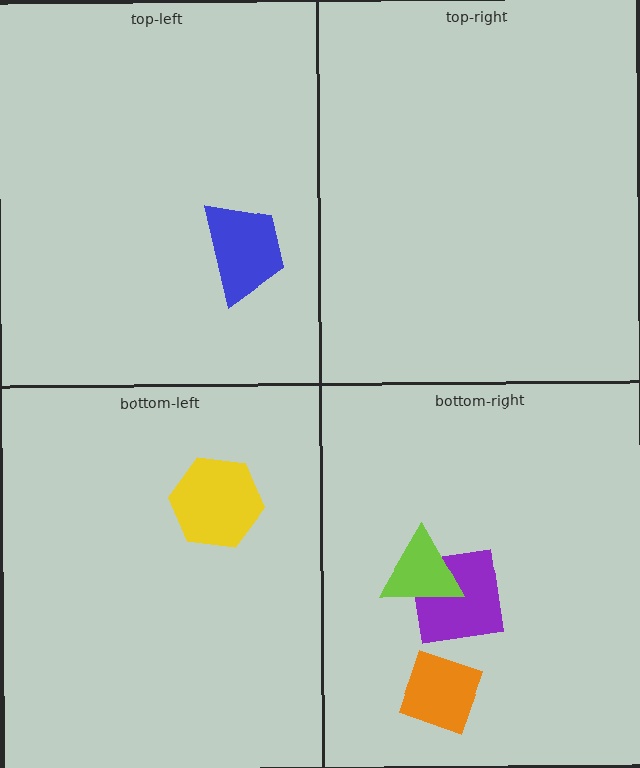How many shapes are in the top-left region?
1.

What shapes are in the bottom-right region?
The purple square, the lime triangle, the orange diamond.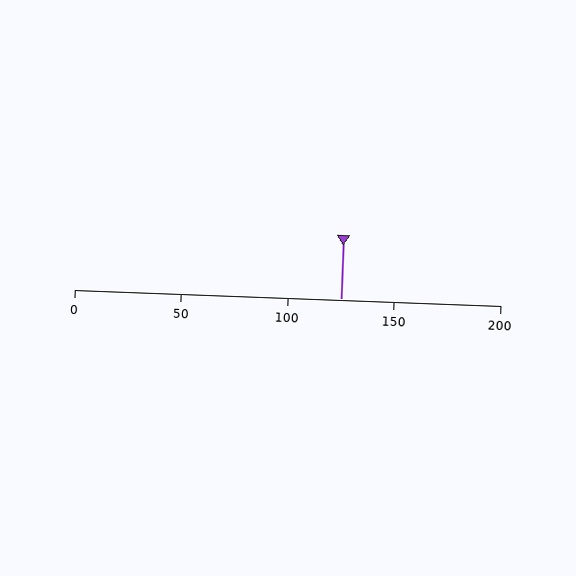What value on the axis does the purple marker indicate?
The marker indicates approximately 125.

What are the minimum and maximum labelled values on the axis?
The axis runs from 0 to 200.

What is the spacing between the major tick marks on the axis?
The major ticks are spaced 50 apart.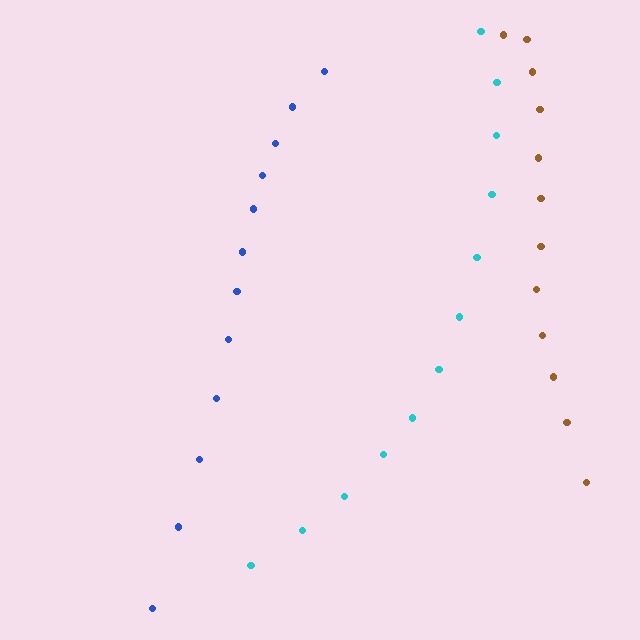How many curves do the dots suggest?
There are 3 distinct paths.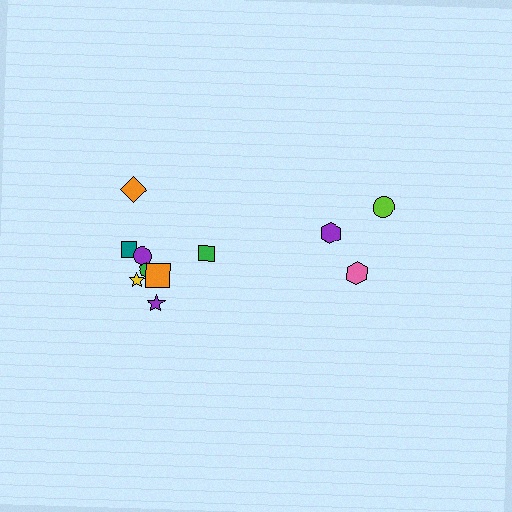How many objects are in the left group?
There are 8 objects.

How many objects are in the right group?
There are 3 objects.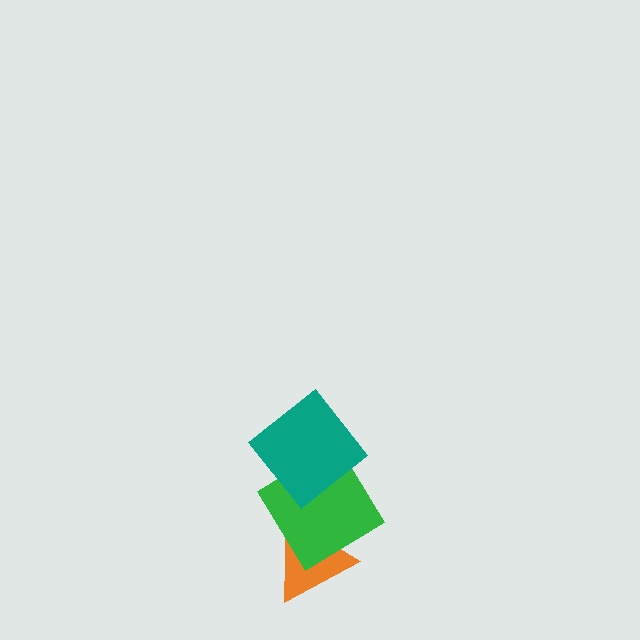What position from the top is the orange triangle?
The orange triangle is 3rd from the top.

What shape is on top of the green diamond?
The teal diamond is on top of the green diamond.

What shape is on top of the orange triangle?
The green diamond is on top of the orange triangle.